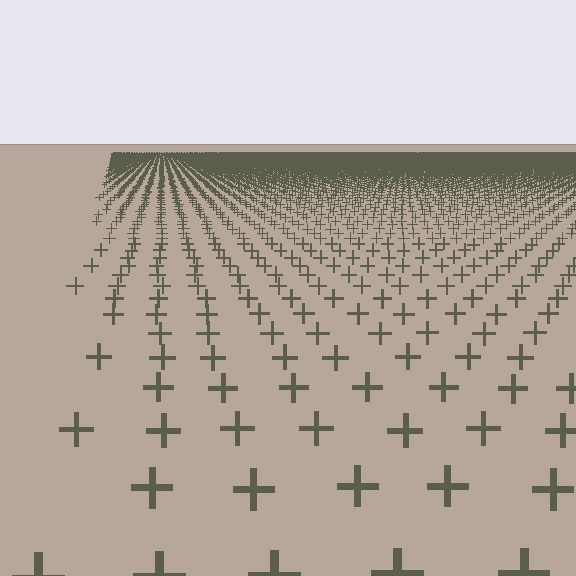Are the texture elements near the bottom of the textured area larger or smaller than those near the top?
Larger. Near the bottom, elements are closer to the viewer and appear at a bigger on-screen size.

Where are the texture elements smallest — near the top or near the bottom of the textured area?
Near the top.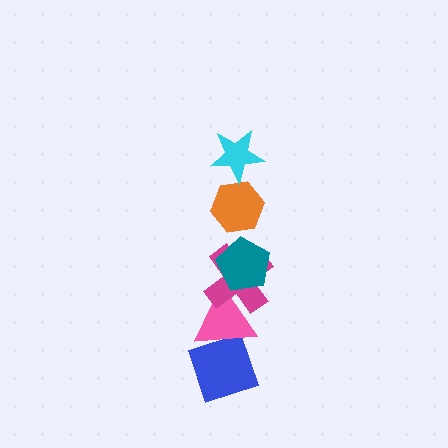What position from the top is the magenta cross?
The magenta cross is 4th from the top.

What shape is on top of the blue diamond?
The pink triangle is on top of the blue diamond.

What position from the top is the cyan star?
The cyan star is 1st from the top.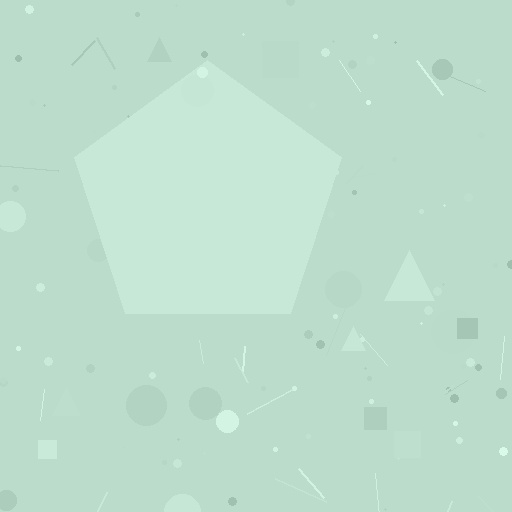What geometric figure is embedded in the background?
A pentagon is embedded in the background.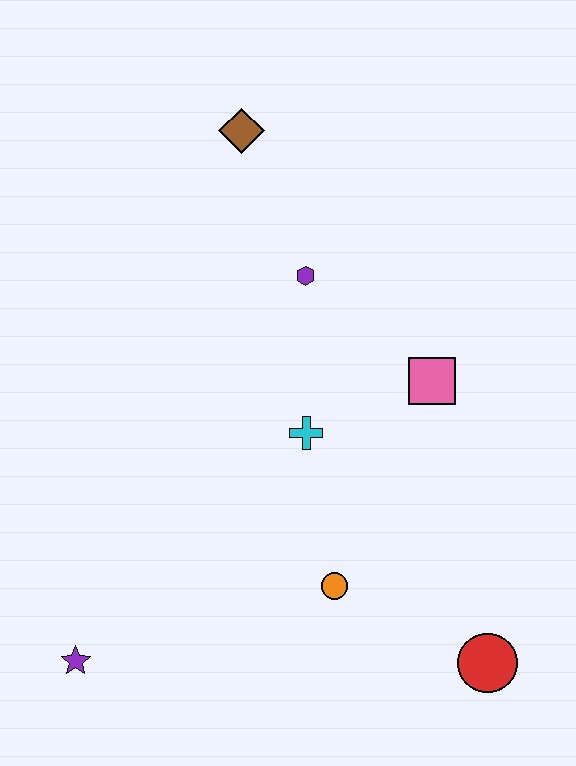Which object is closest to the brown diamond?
The purple hexagon is closest to the brown diamond.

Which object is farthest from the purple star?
The brown diamond is farthest from the purple star.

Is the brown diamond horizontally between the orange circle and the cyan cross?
No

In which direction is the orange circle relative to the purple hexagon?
The orange circle is below the purple hexagon.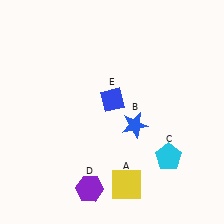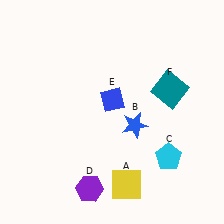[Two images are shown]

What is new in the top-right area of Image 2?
A teal square (F) was added in the top-right area of Image 2.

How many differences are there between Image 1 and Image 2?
There is 1 difference between the two images.